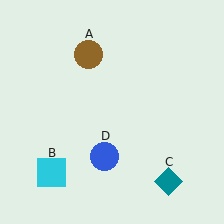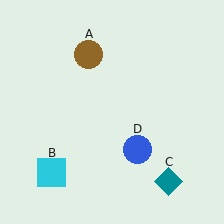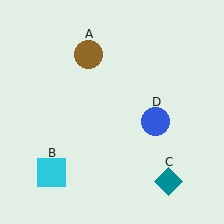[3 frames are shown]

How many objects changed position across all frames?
1 object changed position: blue circle (object D).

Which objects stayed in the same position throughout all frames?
Brown circle (object A) and cyan square (object B) and teal diamond (object C) remained stationary.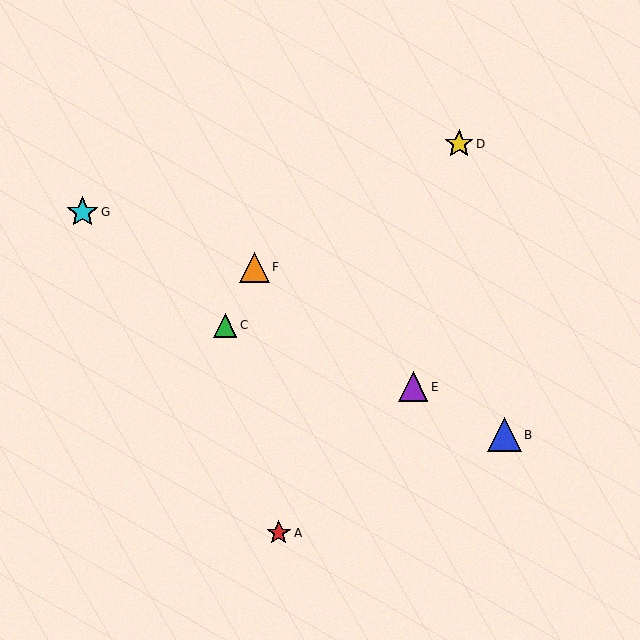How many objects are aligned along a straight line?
3 objects (B, E, G) are aligned along a straight line.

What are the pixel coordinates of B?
Object B is at (504, 435).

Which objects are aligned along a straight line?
Objects B, E, G are aligned along a straight line.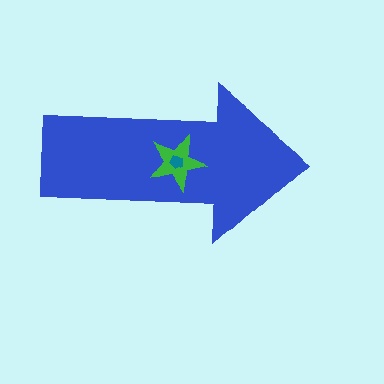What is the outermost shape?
The blue arrow.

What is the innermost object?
The teal pentagon.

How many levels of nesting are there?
3.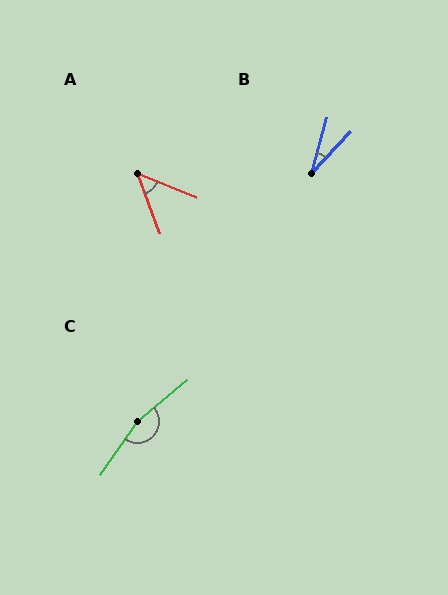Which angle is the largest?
C, at approximately 164 degrees.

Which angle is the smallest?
B, at approximately 28 degrees.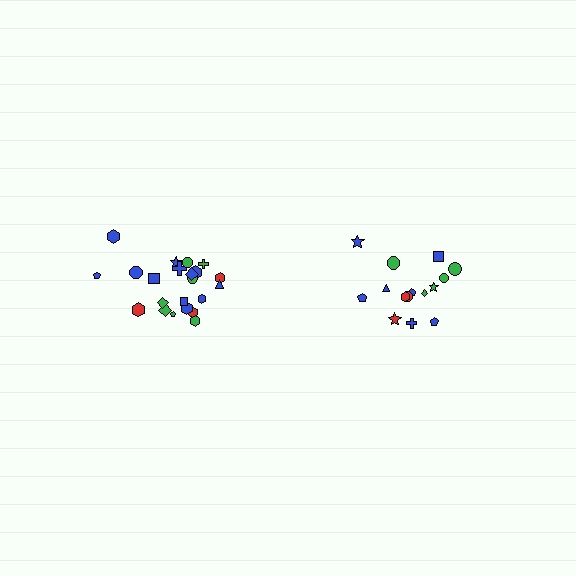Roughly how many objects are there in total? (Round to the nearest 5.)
Roughly 35 objects in total.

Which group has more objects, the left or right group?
The left group.